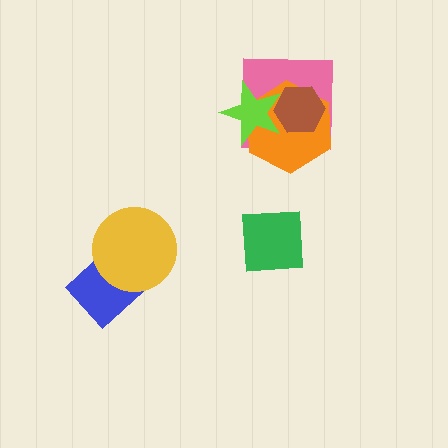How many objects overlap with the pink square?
3 objects overlap with the pink square.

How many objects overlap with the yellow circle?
1 object overlaps with the yellow circle.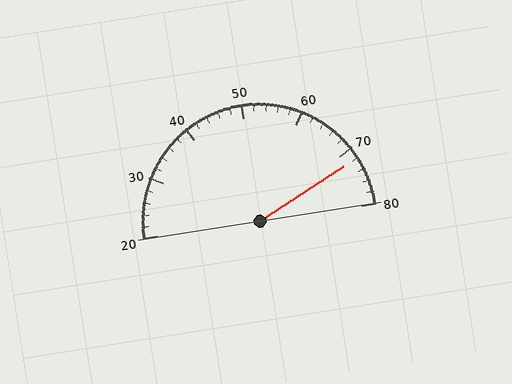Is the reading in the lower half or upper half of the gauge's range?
The reading is in the upper half of the range (20 to 80).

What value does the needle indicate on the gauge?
The needle indicates approximately 72.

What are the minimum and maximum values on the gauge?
The gauge ranges from 20 to 80.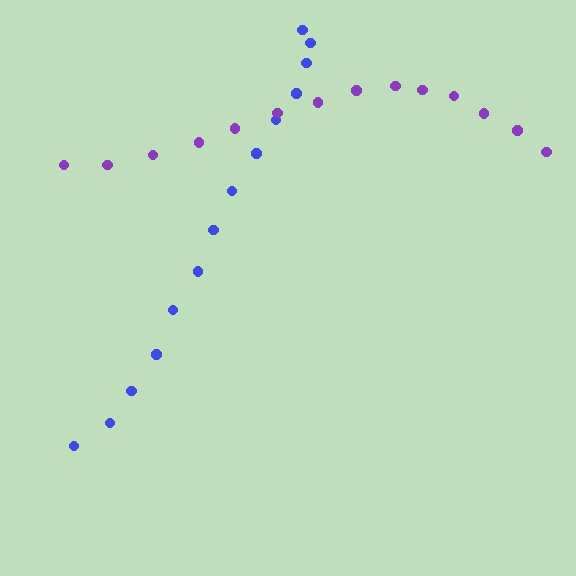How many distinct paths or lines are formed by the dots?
There are 2 distinct paths.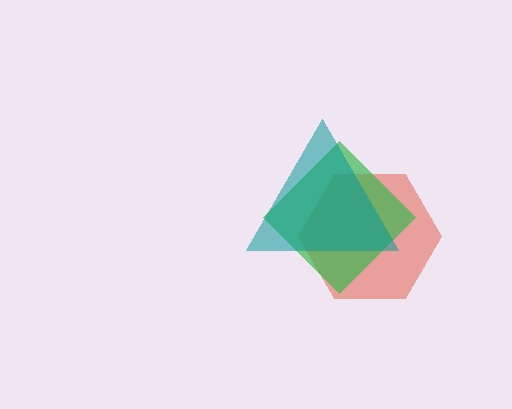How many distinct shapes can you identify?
There are 3 distinct shapes: a red hexagon, a green diamond, a teal triangle.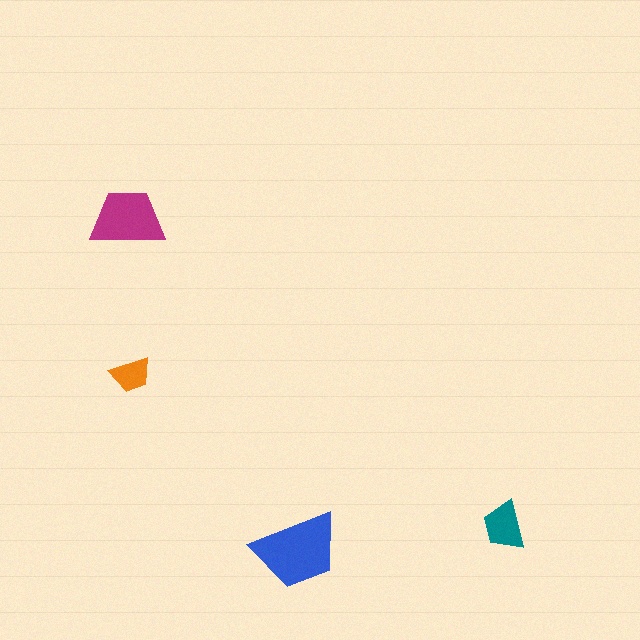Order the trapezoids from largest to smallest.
the blue one, the magenta one, the teal one, the orange one.